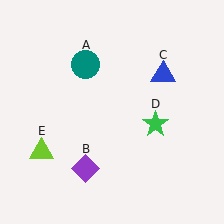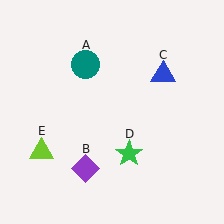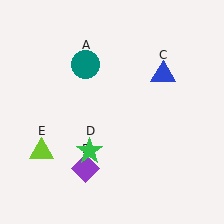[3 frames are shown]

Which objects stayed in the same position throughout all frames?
Teal circle (object A) and purple diamond (object B) and blue triangle (object C) and lime triangle (object E) remained stationary.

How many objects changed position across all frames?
1 object changed position: green star (object D).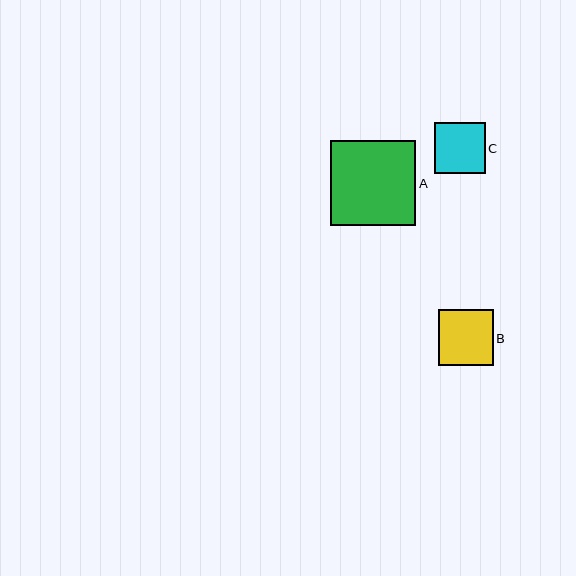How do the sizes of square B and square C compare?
Square B and square C are approximately the same size.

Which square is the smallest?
Square C is the smallest with a size of approximately 51 pixels.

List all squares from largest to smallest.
From largest to smallest: A, B, C.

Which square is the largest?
Square A is the largest with a size of approximately 85 pixels.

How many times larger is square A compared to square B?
Square A is approximately 1.5 times the size of square B.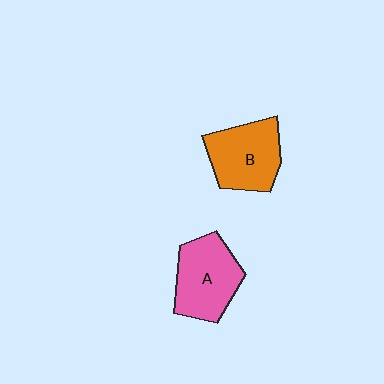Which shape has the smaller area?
Shape B (orange).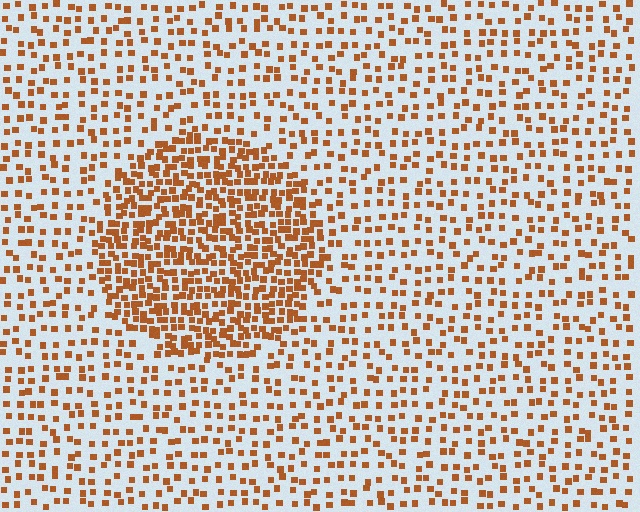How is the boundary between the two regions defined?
The boundary is defined by a change in element density (approximately 2.3x ratio). All elements are the same color, size, and shape.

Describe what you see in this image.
The image contains small brown elements arranged at two different densities. A circle-shaped region is visible where the elements are more densely packed than the surrounding area.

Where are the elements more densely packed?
The elements are more densely packed inside the circle boundary.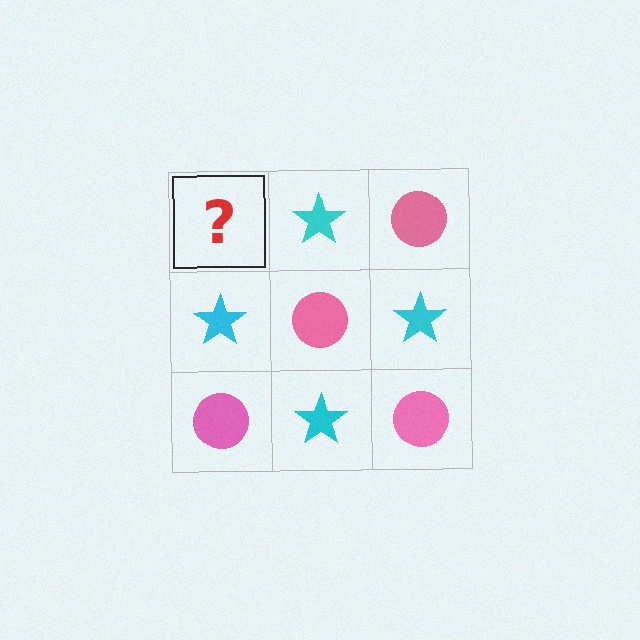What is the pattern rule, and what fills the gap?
The rule is that it alternates pink circle and cyan star in a checkerboard pattern. The gap should be filled with a pink circle.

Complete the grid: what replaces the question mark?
The question mark should be replaced with a pink circle.